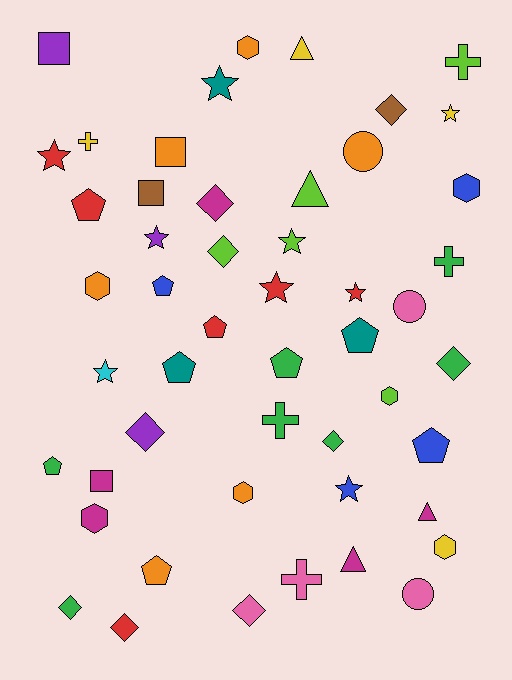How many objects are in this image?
There are 50 objects.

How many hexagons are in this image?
There are 7 hexagons.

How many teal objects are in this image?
There are 3 teal objects.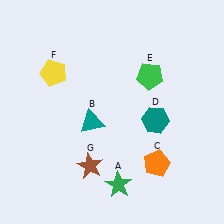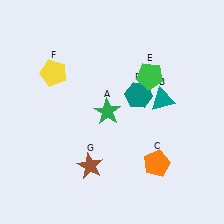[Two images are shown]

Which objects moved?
The objects that moved are: the green star (A), the teal triangle (B), the teal hexagon (D).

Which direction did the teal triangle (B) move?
The teal triangle (B) moved right.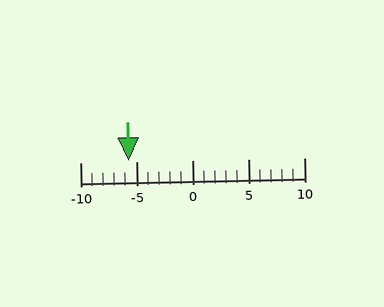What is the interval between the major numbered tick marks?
The major tick marks are spaced 5 units apart.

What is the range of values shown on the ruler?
The ruler shows values from -10 to 10.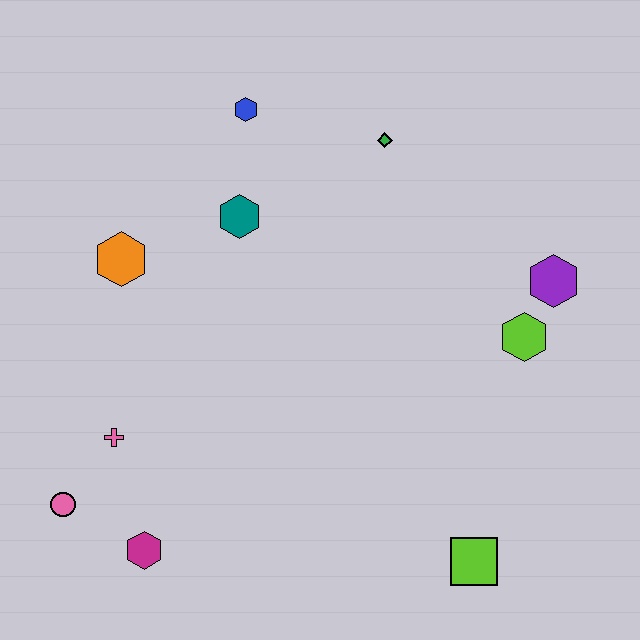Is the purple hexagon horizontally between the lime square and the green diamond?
No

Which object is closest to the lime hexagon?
The purple hexagon is closest to the lime hexagon.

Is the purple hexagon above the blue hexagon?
No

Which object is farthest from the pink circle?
The purple hexagon is farthest from the pink circle.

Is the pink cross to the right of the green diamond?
No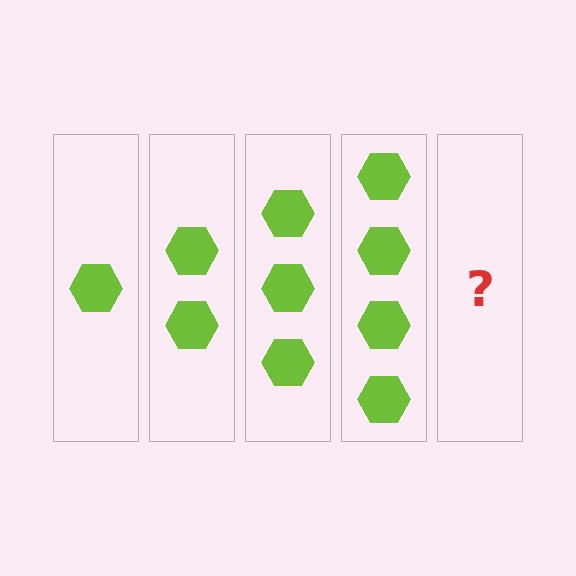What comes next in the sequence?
The next element should be 5 hexagons.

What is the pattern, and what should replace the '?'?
The pattern is that each step adds one more hexagon. The '?' should be 5 hexagons.